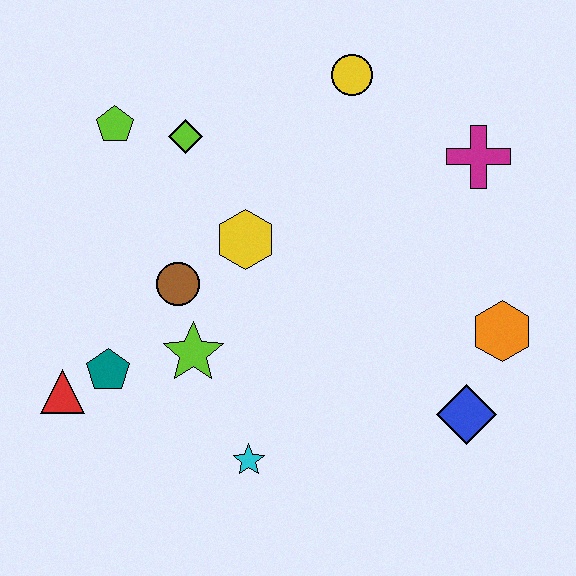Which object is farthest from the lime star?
The magenta cross is farthest from the lime star.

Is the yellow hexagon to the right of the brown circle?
Yes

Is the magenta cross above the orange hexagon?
Yes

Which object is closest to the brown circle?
The lime star is closest to the brown circle.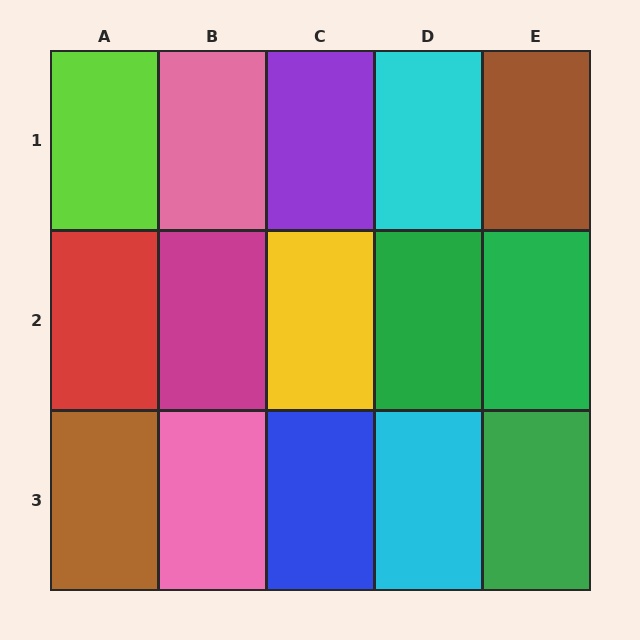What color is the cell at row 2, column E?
Green.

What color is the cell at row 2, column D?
Green.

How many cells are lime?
1 cell is lime.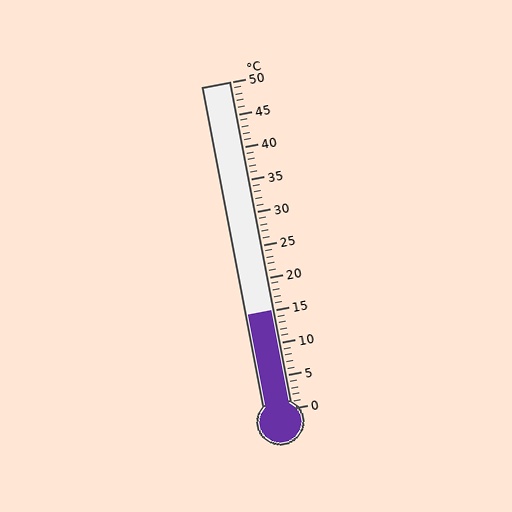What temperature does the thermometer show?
The thermometer shows approximately 15°C.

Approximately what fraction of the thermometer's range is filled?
The thermometer is filled to approximately 30% of its range.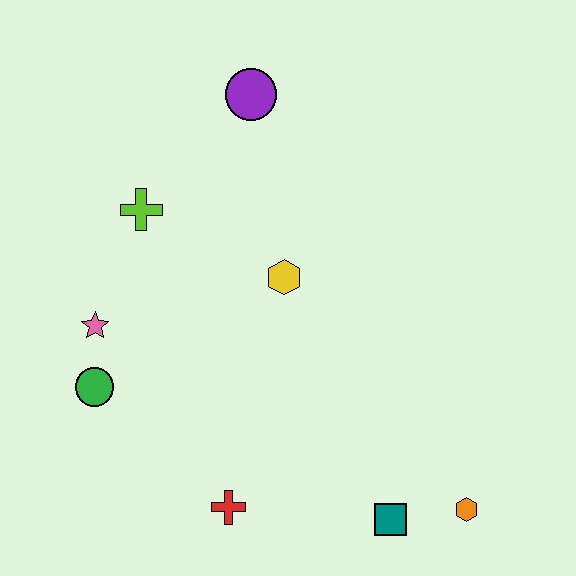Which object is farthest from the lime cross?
The orange hexagon is farthest from the lime cross.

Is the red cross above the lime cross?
No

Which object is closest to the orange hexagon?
The teal square is closest to the orange hexagon.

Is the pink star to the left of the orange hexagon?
Yes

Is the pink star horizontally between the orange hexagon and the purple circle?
No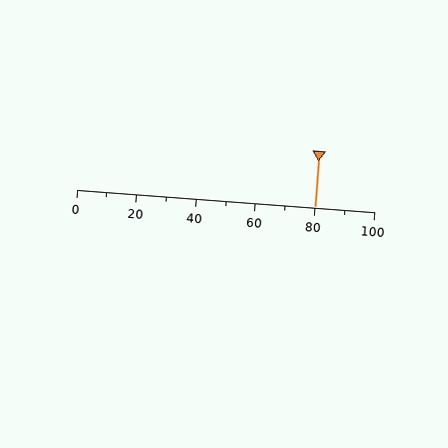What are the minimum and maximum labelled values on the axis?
The axis runs from 0 to 100.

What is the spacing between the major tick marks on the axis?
The major ticks are spaced 20 apart.